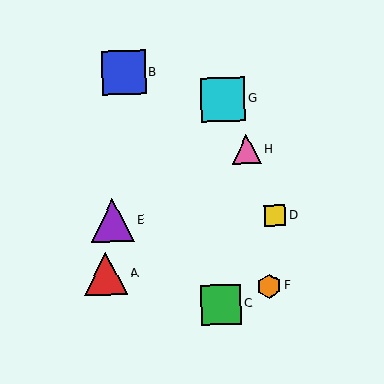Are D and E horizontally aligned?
Yes, both are at y≈215.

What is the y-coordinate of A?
Object A is at y≈274.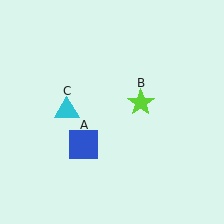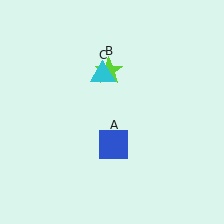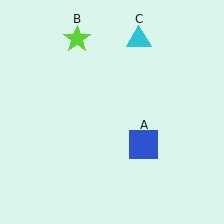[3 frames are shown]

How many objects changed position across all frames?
3 objects changed position: blue square (object A), lime star (object B), cyan triangle (object C).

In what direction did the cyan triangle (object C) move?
The cyan triangle (object C) moved up and to the right.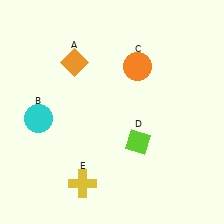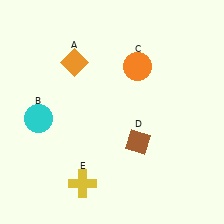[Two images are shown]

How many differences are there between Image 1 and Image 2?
There is 1 difference between the two images.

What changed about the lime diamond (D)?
In Image 1, D is lime. In Image 2, it changed to brown.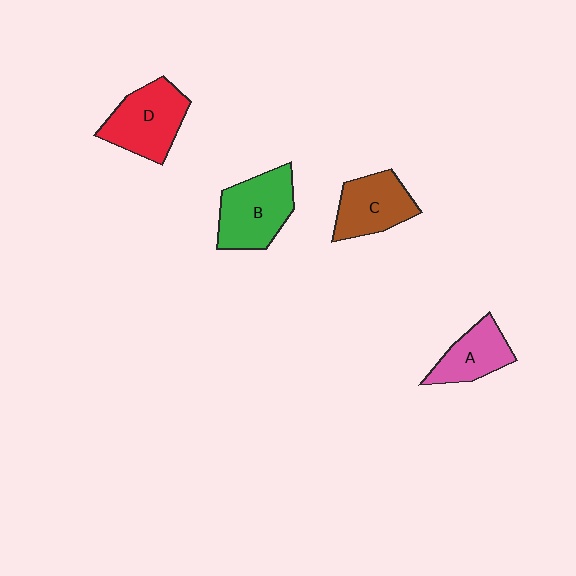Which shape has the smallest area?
Shape A (pink).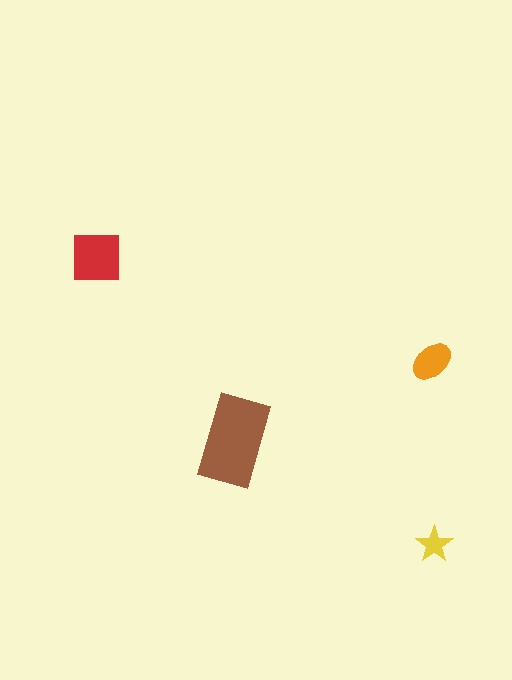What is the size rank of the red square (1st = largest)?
2nd.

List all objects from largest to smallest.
The brown rectangle, the red square, the orange ellipse, the yellow star.